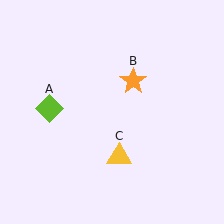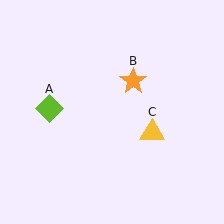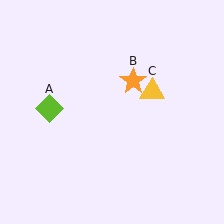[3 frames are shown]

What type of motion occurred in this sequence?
The yellow triangle (object C) rotated counterclockwise around the center of the scene.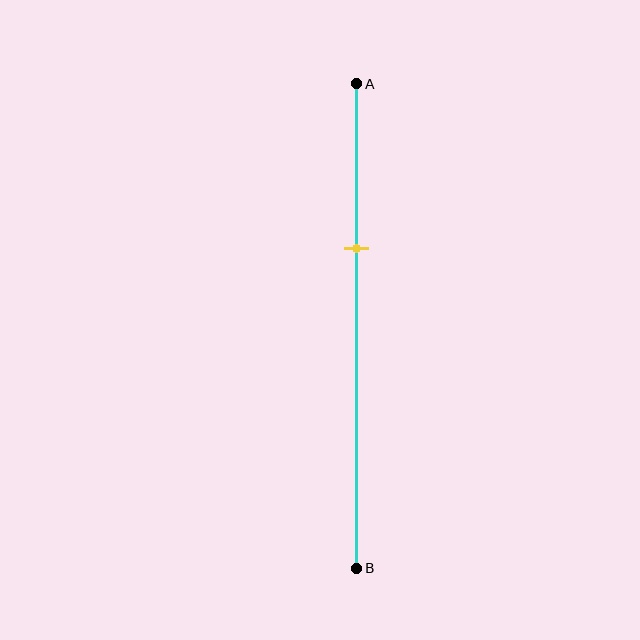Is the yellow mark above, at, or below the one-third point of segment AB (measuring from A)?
The yellow mark is approximately at the one-third point of segment AB.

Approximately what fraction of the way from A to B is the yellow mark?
The yellow mark is approximately 35% of the way from A to B.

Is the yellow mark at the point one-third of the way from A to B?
Yes, the mark is approximately at the one-third point.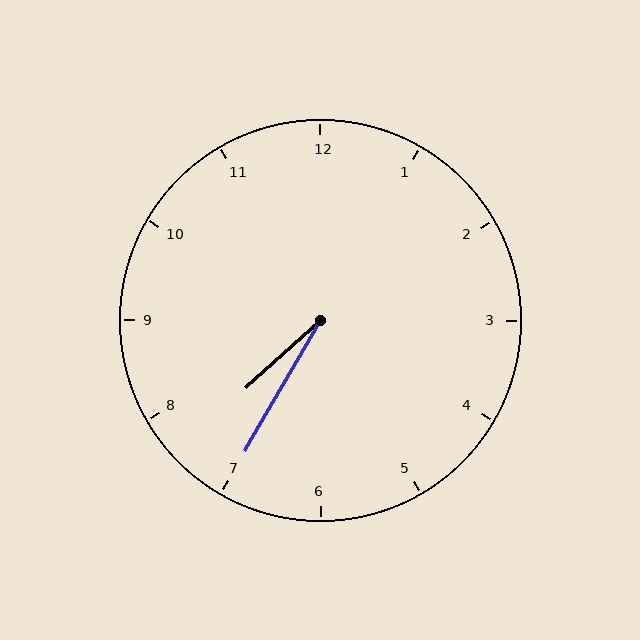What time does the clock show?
7:35.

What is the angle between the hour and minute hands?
Approximately 18 degrees.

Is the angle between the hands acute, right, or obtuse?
It is acute.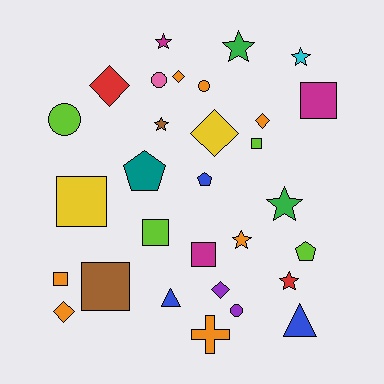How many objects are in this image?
There are 30 objects.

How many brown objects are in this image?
There are 2 brown objects.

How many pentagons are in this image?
There are 3 pentagons.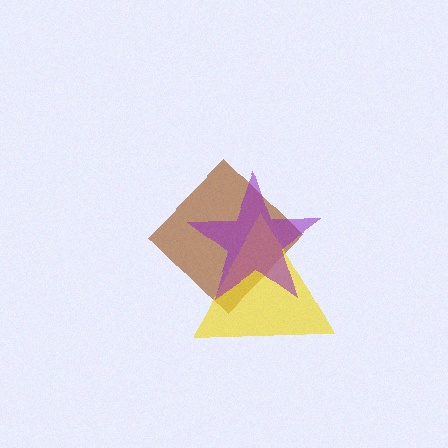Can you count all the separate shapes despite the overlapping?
Yes, there are 3 separate shapes.